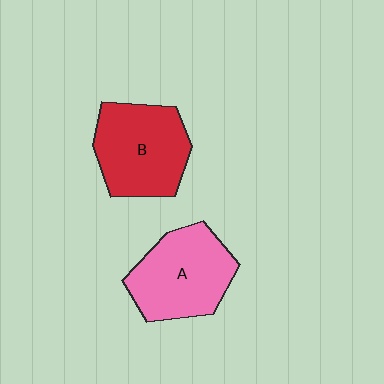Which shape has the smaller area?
Shape A (pink).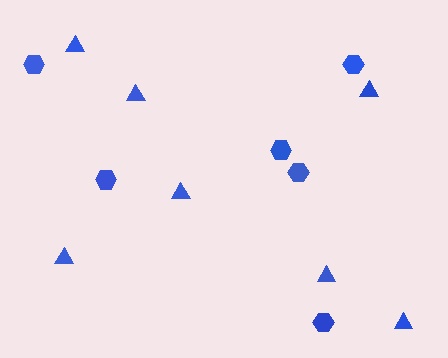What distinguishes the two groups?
There are 2 groups: one group of hexagons (6) and one group of triangles (7).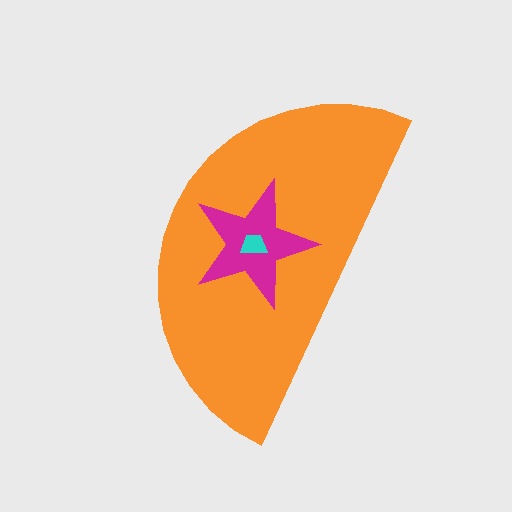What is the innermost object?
The cyan trapezoid.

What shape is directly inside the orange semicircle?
The magenta star.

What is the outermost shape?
The orange semicircle.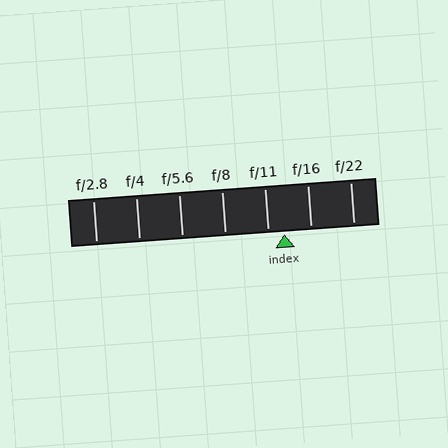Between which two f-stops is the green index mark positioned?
The index mark is between f/11 and f/16.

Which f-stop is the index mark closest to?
The index mark is closest to f/11.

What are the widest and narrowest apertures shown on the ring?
The widest aperture shown is f/2.8 and the narrowest is f/22.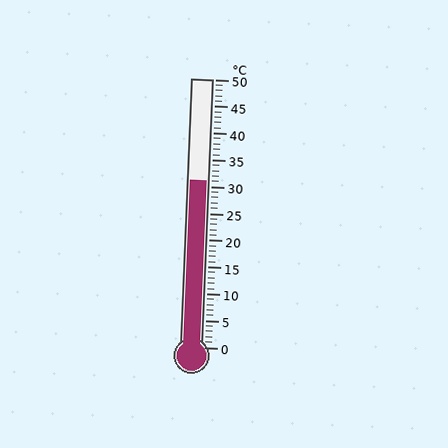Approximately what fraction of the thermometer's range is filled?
The thermometer is filled to approximately 60% of its range.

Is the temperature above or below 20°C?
The temperature is above 20°C.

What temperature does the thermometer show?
The thermometer shows approximately 31°C.